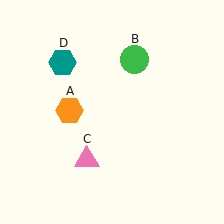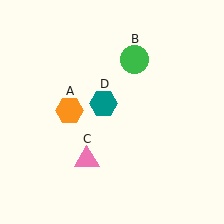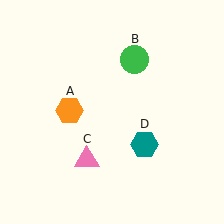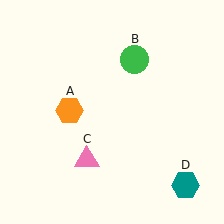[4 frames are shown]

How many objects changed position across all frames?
1 object changed position: teal hexagon (object D).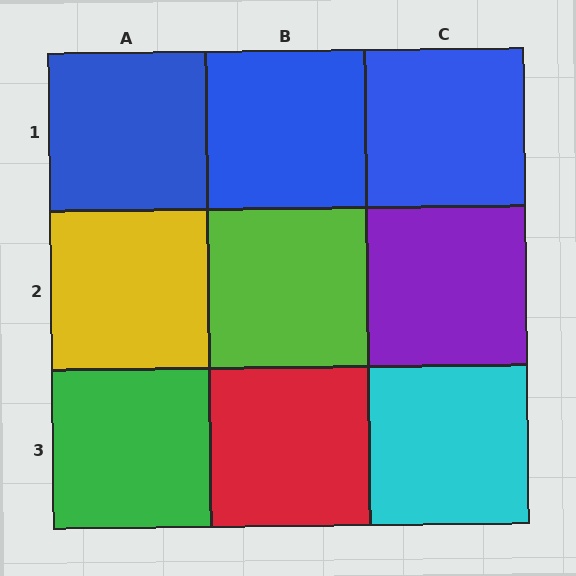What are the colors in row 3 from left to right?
Green, red, cyan.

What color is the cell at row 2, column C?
Purple.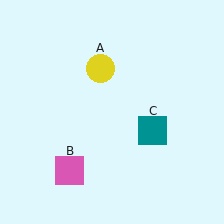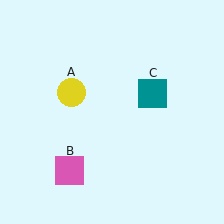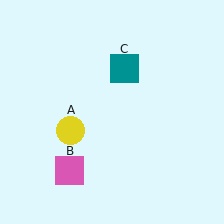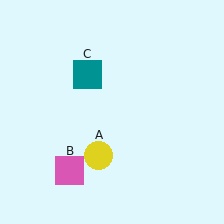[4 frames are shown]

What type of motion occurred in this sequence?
The yellow circle (object A), teal square (object C) rotated counterclockwise around the center of the scene.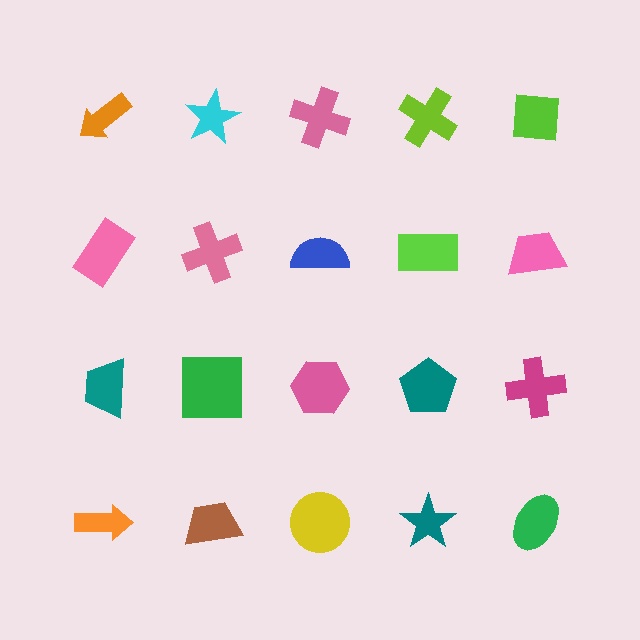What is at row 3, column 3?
A pink hexagon.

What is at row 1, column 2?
A cyan star.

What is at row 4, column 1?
An orange arrow.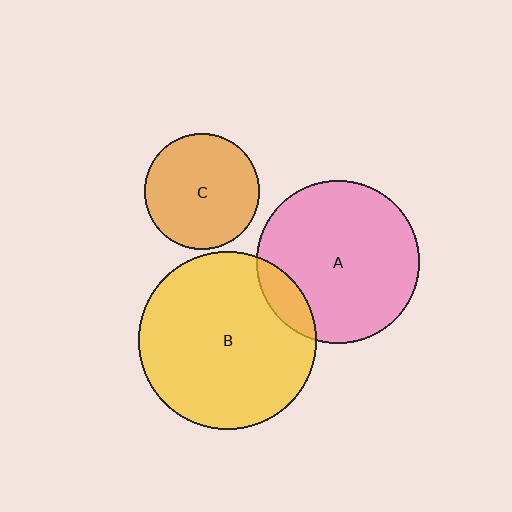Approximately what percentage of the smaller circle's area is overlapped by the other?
Approximately 10%.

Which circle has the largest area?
Circle B (yellow).